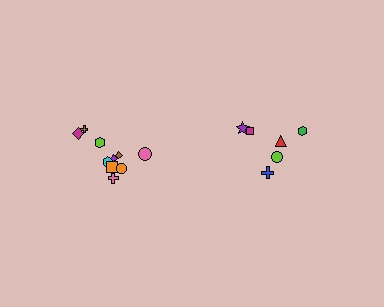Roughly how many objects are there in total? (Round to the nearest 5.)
Roughly 15 objects in total.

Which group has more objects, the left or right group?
The left group.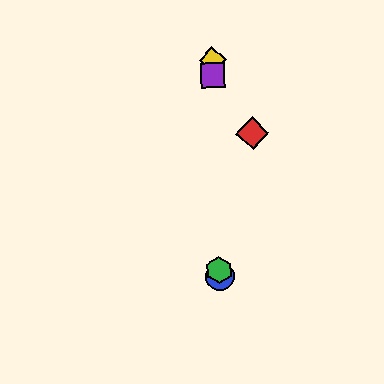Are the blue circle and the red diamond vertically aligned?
No, the blue circle is at x≈220 and the red diamond is at x≈252.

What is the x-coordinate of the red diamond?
The red diamond is at x≈252.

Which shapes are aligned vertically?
The blue circle, the green hexagon, the yellow diamond, the purple square are aligned vertically.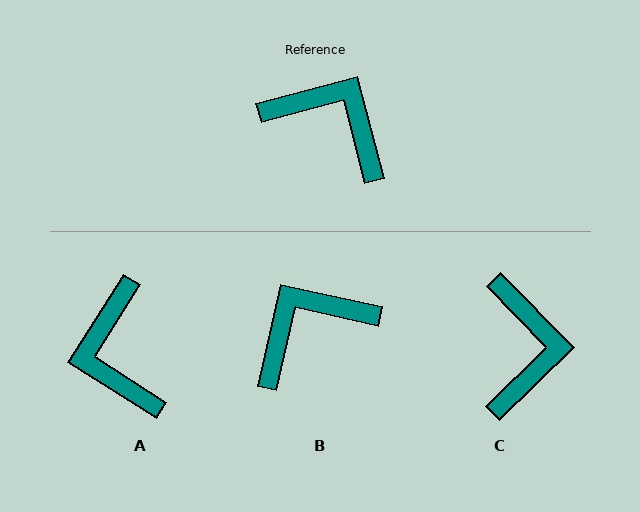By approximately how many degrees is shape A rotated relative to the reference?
Approximately 133 degrees counter-clockwise.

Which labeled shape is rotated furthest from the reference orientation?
A, about 133 degrees away.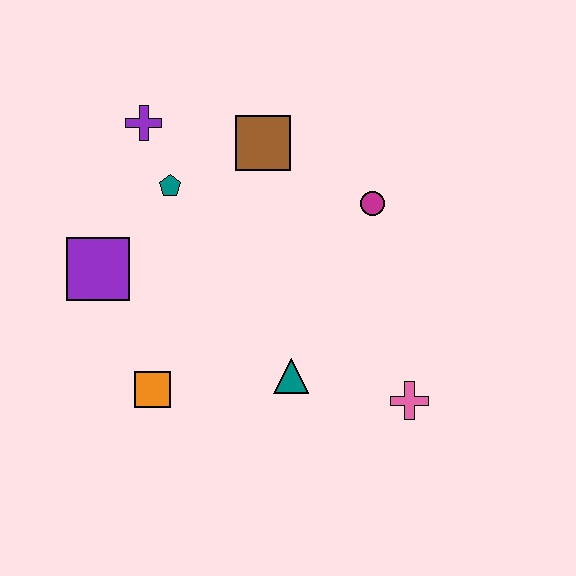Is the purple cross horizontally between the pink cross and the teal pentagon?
No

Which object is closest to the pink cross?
The teal triangle is closest to the pink cross.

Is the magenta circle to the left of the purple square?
No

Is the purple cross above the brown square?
Yes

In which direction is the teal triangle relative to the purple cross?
The teal triangle is below the purple cross.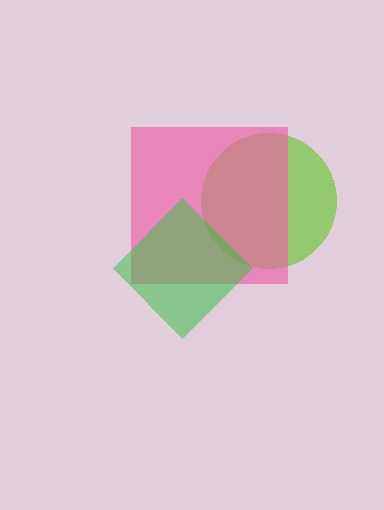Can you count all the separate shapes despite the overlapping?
Yes, there are 3 separate shapes.